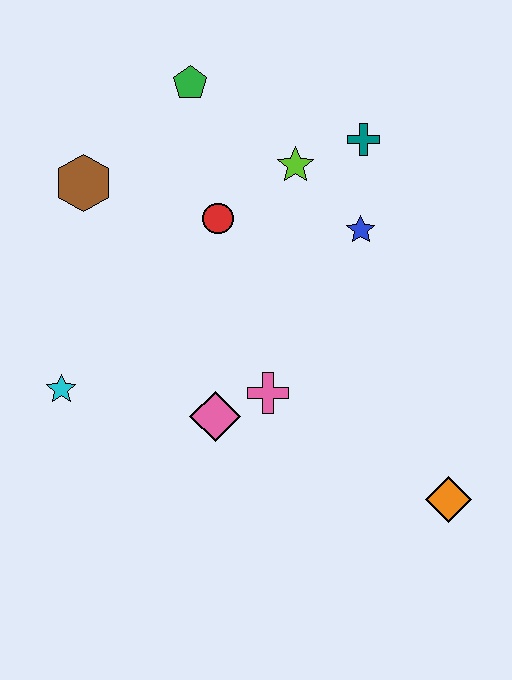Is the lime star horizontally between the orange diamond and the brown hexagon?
Yes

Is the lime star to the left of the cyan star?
No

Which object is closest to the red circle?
The lime star is closest to the red circle.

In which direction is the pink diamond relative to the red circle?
The pink diamond is below the red circle.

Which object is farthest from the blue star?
The cyan star is farthest from the blue star.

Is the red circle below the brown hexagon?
Yes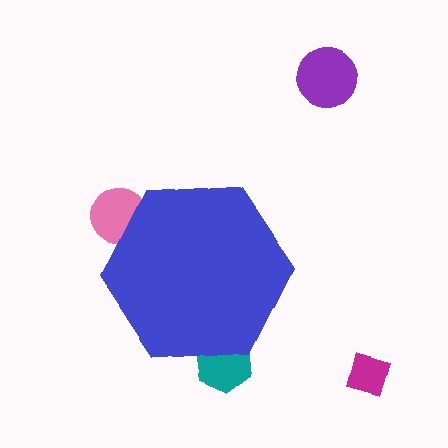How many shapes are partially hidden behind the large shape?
2 shapes are partially hidden.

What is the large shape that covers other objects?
A blue hexagon.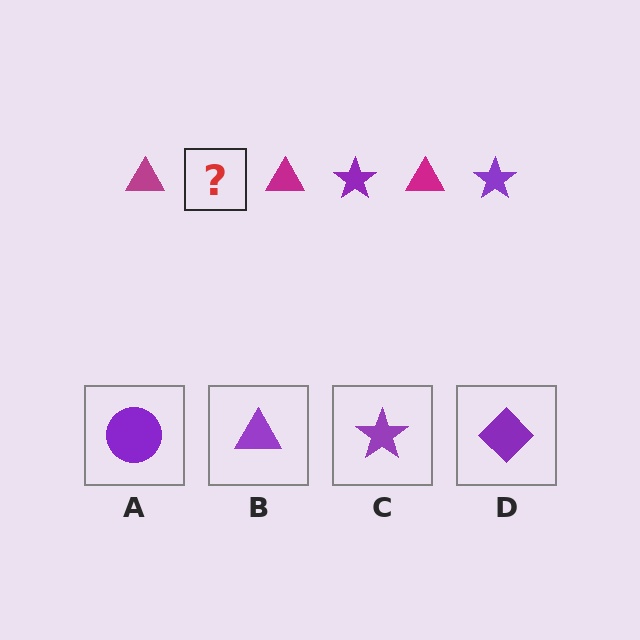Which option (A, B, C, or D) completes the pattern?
C.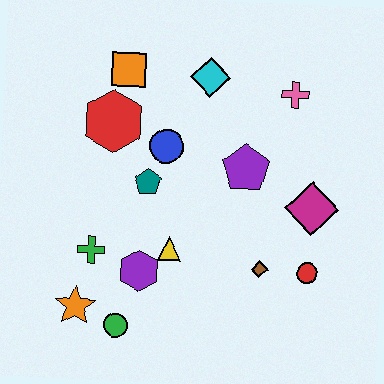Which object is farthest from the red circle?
The orange square is farthest from the red circle.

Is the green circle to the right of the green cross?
Yes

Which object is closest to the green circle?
The orange star is closest to the green circle.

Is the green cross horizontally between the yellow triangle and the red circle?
No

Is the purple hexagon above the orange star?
Yes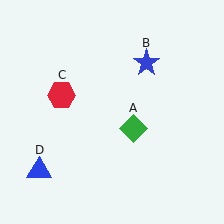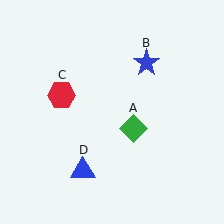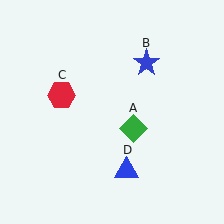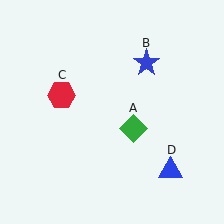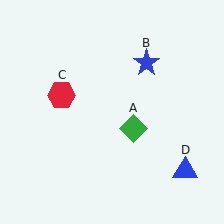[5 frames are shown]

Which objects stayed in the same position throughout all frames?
Green diamond (object A) and blue star (object B) and red hexagon (object C) remained stationary.